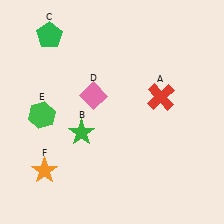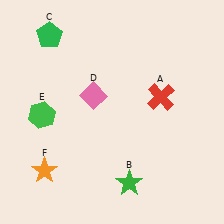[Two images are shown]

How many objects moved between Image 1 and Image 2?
1 object moved between the two images.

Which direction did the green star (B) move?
The green star (B) moved down.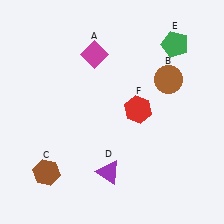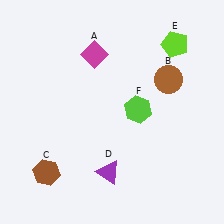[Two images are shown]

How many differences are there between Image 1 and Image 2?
There are 2 differences between the two images.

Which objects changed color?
E changed from green to lime. F changed from red to lime.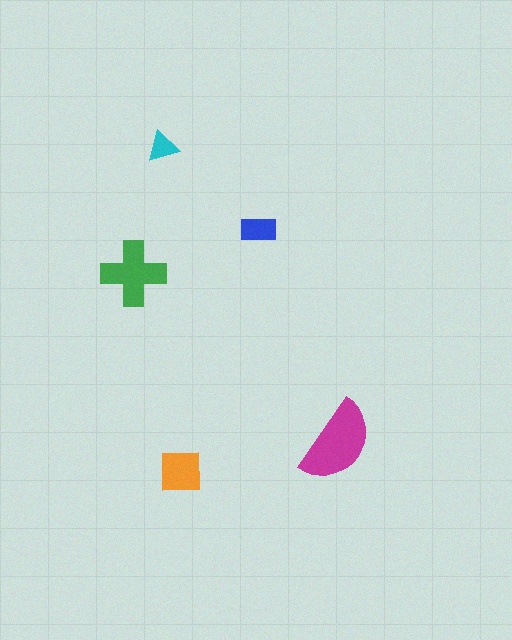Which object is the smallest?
The cyan triangle.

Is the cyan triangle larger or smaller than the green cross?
Smaller.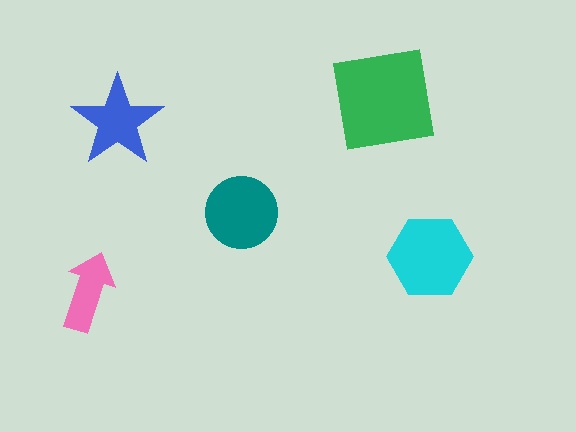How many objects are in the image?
There are 5 objects in the image.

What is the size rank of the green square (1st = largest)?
1st.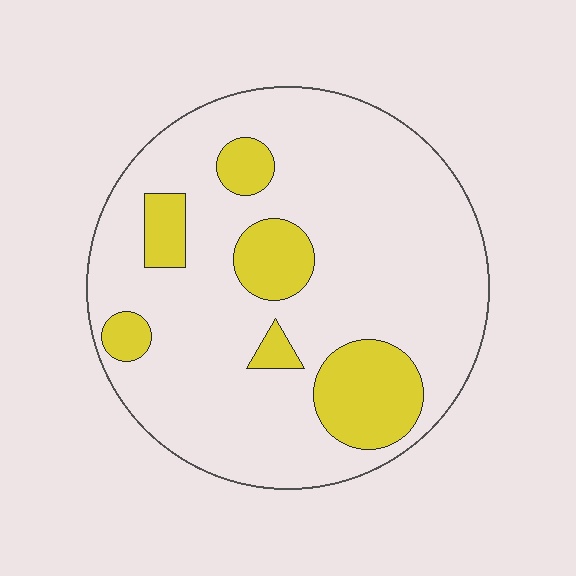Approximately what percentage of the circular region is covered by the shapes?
Approximately 20%.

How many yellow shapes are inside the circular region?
6.